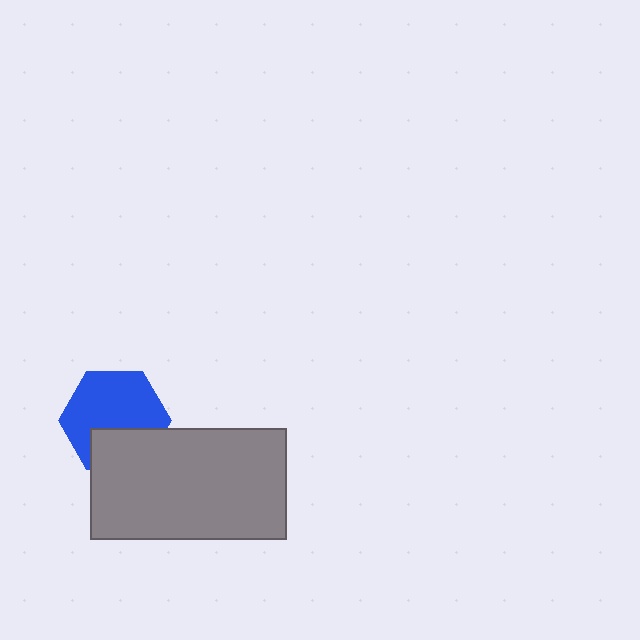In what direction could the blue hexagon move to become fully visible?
The blue hexagon could move up. That would shift it out from behind the gray rectangle entirely.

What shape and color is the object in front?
The object in front is a gray rectangle.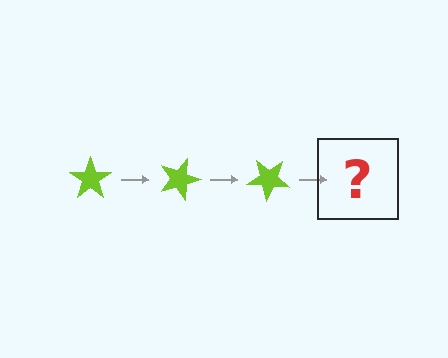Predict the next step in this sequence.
The next step is a lime star rotated 60 degrees.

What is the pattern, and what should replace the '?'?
The pattern is that the star rotates 20 degrees each step. The '?' should be a lime star rotated 60 degrees.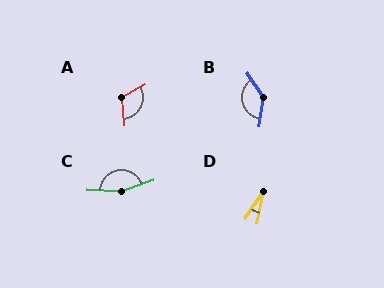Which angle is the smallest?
D, at approximately 23 degrees.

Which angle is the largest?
C, at approximately 157 degrees.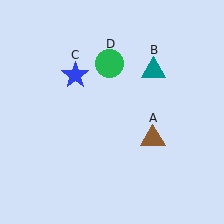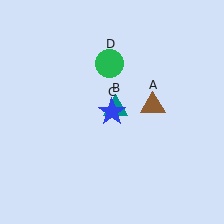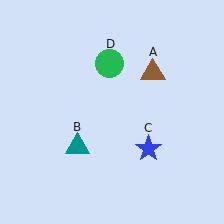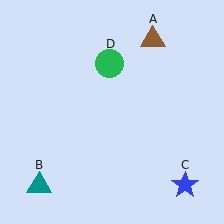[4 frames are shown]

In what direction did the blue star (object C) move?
The blue star (object C) moved down and to the right.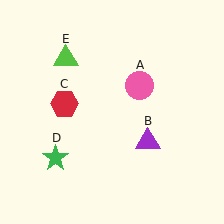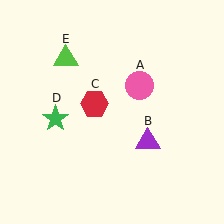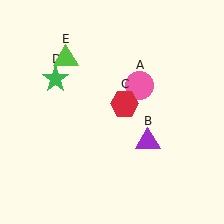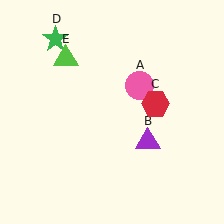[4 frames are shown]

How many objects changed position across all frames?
2 objects changed position: red hexagon (object C), green star (object D).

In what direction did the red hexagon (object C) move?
The red hexagon (object C) moved right.